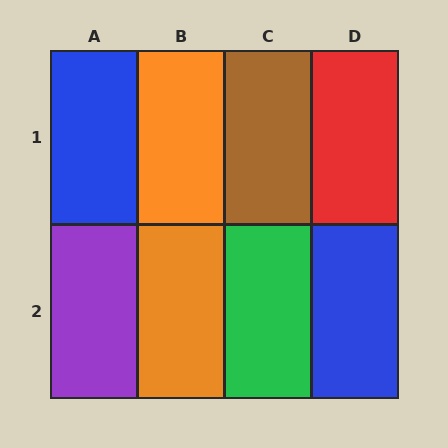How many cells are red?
1 cell is red.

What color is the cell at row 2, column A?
Purple.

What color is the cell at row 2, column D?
Blue.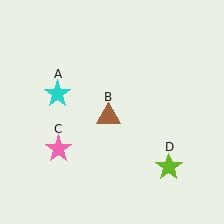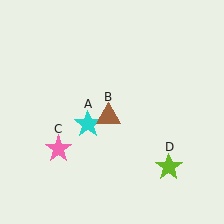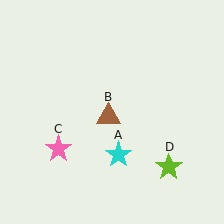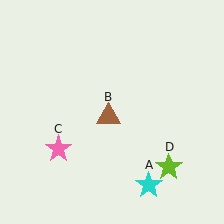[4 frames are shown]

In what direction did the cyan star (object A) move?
The cyan star (object A) moved down and to the right.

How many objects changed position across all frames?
1 object changed position: cyan star (object A).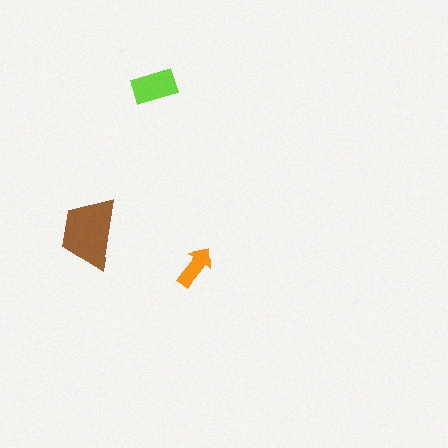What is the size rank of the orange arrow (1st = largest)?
3rd.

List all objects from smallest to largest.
The orange arrow, the lime rectangle, the brown trapezoid.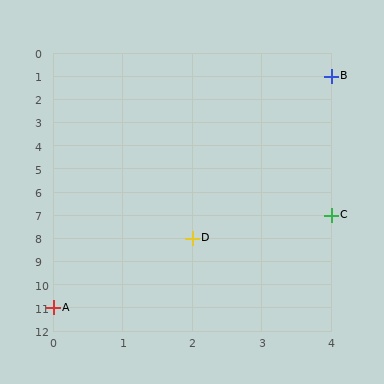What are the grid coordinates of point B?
Point B is at grid coordinates (4, 1).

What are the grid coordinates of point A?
Point A is at grid coordinates (0, 11).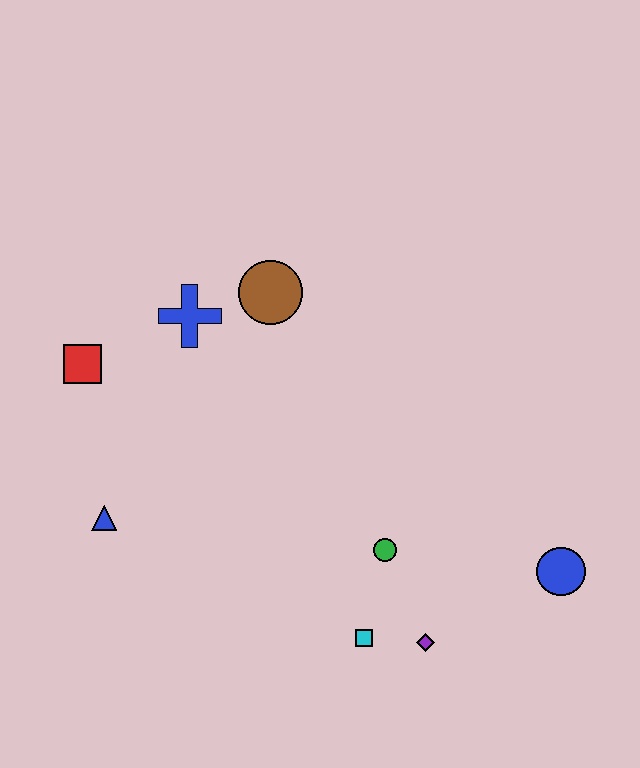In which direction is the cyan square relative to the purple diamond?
The cyan square is to the left of the purple diamond.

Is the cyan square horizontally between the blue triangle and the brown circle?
No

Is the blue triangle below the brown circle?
Yes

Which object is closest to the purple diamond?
The cyan square is closest to the purple diamond.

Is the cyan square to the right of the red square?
Yes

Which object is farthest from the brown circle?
The blue circle is farthest from the brown circle.